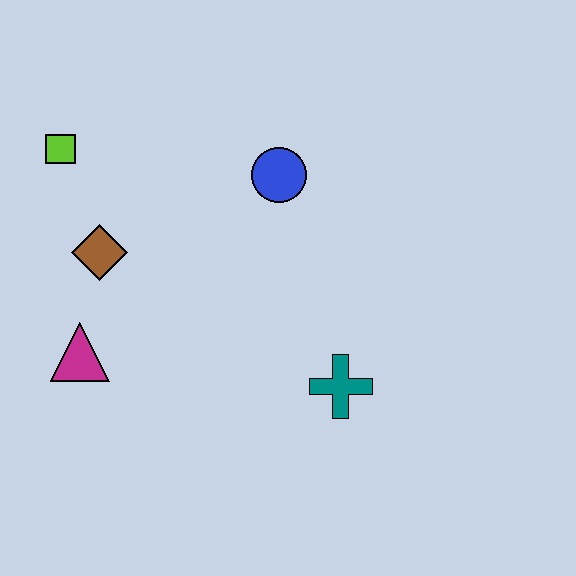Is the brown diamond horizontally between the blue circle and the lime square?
Yes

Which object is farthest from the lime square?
The teal cross is farthest from the lime square.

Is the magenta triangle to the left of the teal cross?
Yes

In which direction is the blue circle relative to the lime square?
The blue circle is to the right of the lime square.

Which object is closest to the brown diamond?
The magenta triangle is closest to the brown diamond.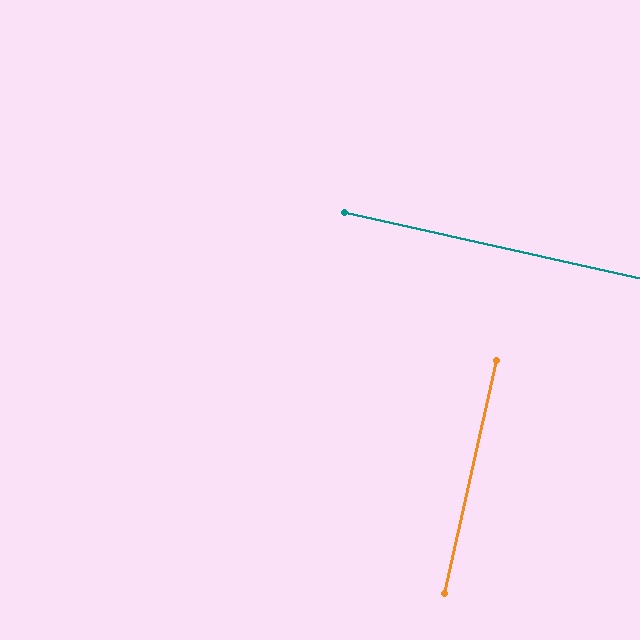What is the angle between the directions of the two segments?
Approximately 90 degrees.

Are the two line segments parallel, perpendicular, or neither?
Perpendicular — they meet at approximately 90°.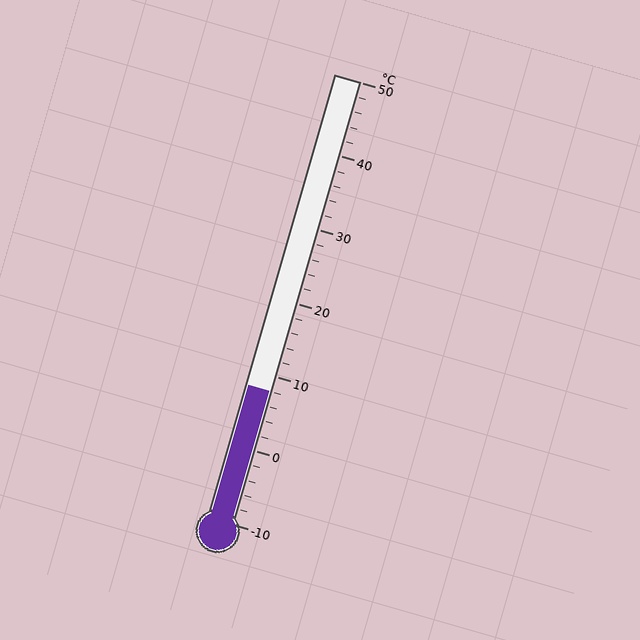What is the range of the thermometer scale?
The thermometer scale ranges from -10°C to 50°C.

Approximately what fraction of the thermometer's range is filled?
The thermometer is filled to approximately 30% of its range.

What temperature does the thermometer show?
The thermometer shows approximately 8°C.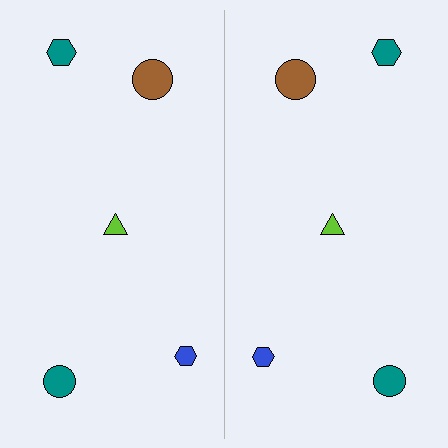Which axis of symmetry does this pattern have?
The pattern has a vertical axis of symmetry running through the center of the image.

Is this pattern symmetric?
Yes, this pattern has bilateral (reflection) symmetry.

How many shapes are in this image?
There are 10 shapes in this image.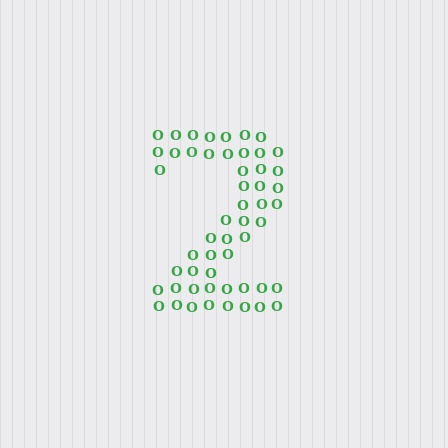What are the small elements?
The small elements are letter O's.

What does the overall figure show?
The overall figure shows the digit 2.